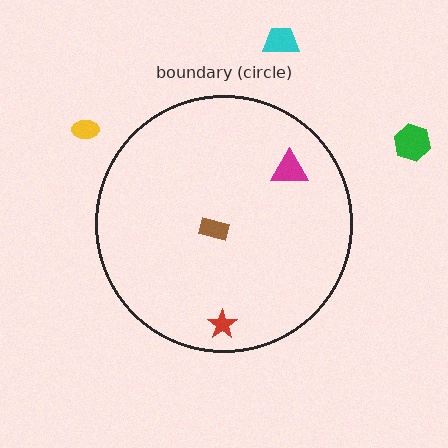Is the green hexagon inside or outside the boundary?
Outside.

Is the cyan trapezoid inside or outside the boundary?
Outside.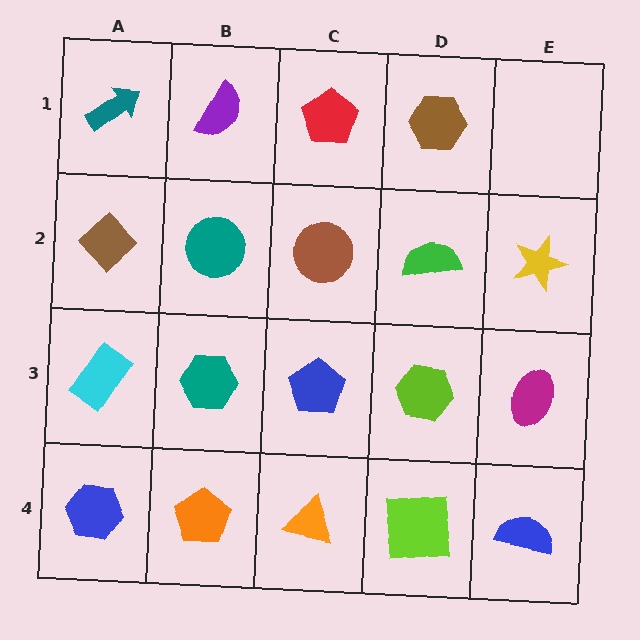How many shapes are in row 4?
5 shapes.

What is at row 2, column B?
A teal circle.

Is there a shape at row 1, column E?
No, that cell is empty.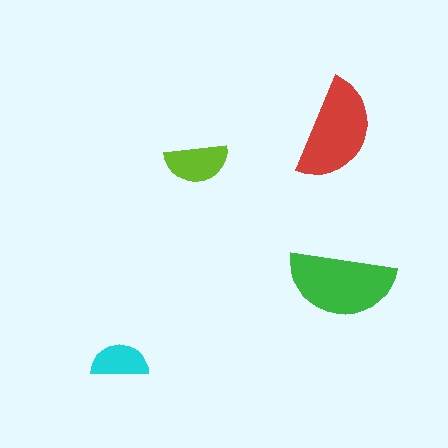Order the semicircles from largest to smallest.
the green one, the red one, the lime one, the cyan one.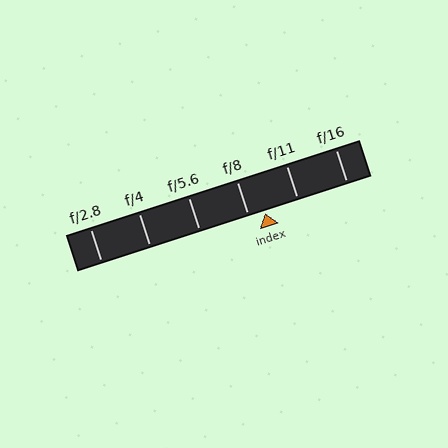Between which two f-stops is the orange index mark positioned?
The index mark is between f/8 and f/11.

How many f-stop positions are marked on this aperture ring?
There are 6 f-stop positions marked.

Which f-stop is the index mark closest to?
The index mark is closest to f/8.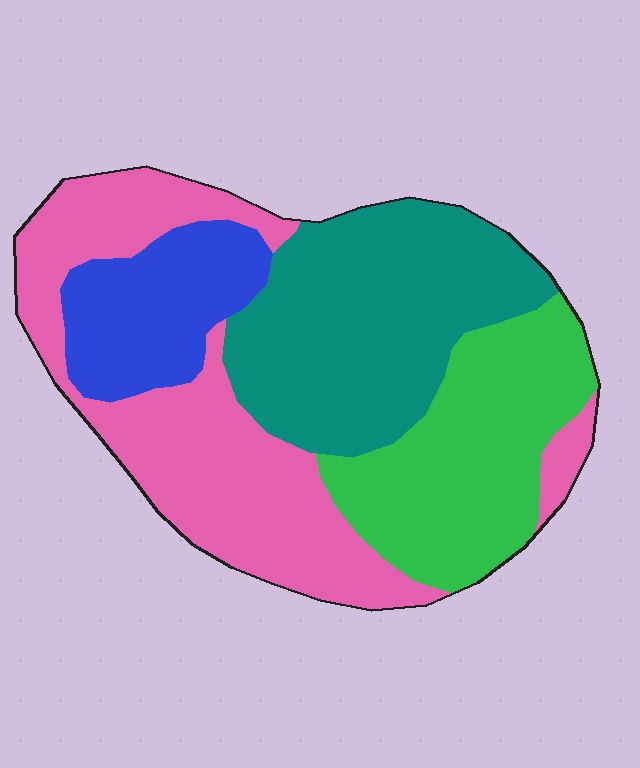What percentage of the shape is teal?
Teal covers roughly 30% of the shape.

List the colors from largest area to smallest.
From largest to smallest: pink, teal, green, blue.